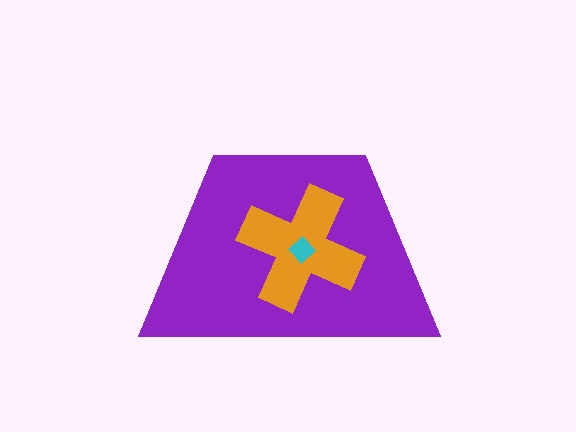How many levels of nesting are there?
3.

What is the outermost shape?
The purple trapezoid.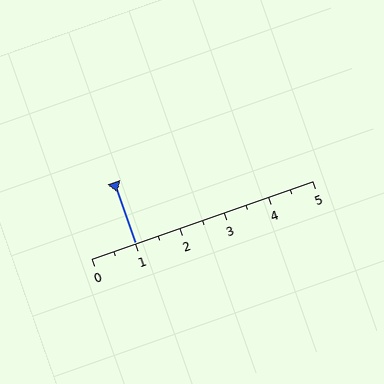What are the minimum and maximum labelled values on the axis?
The axis runs from 0 to 5.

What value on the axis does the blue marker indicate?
The marker indicates approximately 1.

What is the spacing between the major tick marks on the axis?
The major ticks are spaced 1 apart.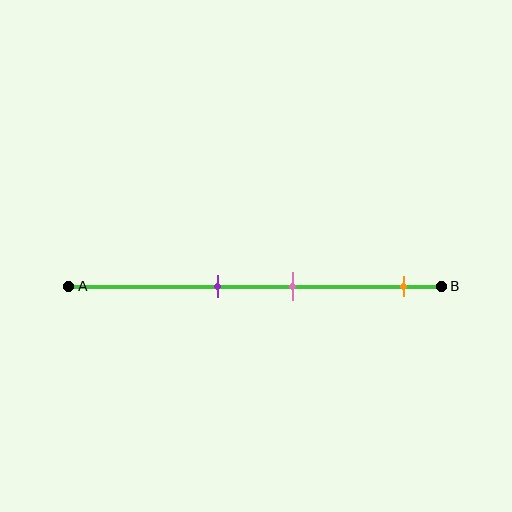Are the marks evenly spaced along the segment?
No, the marks are not evenly spaced.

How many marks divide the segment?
There are 3 marks dividing the segment.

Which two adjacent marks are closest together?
The purple and pink marks are the closest adjacent pair.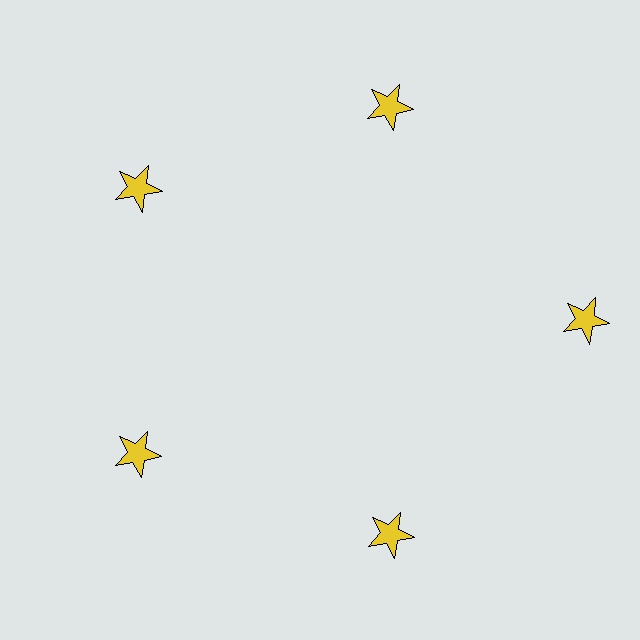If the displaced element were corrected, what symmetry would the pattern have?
It would have 5-fold rotational symmetry — the pattern would map onto itself every 72 degrees.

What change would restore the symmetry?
The symmetry would be restored by moving it inward, back onto the ring so that all 5 stars sit at equal angles and equal distance from the center.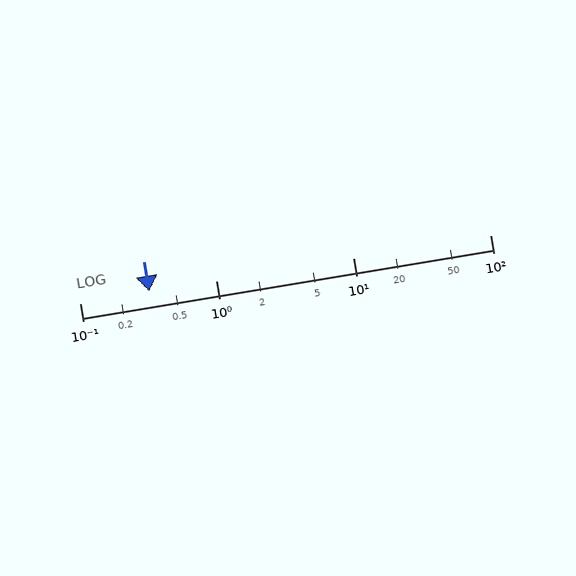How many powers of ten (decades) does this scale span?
The scale spans 3 decades, from 0.1 to 100.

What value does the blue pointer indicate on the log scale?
The pointer indicates approximately 0.32.